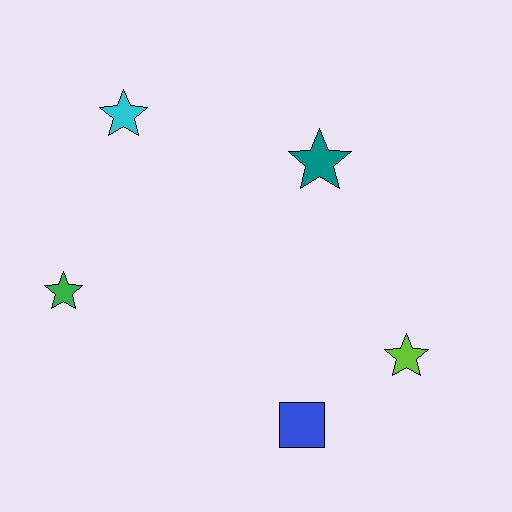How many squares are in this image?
There is 1 square.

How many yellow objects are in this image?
There are no yellow objects.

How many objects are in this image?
There are 5 objects.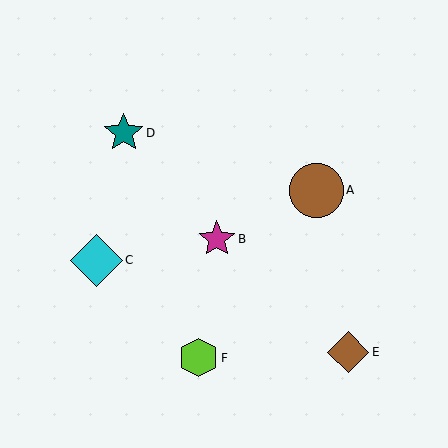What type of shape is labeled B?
Shape B is a magenta star.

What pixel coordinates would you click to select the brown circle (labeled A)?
Click at (317, 190) to select the brown circle A.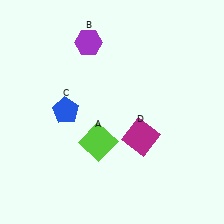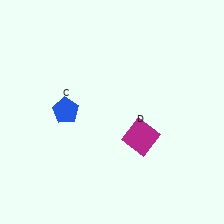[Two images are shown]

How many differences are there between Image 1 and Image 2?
There are 2 differences between the two images.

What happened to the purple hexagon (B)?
The purple hexagon (B) was removed in Image 2. It was in the top-left area of Image 1.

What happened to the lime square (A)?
The lime square (A) was removed in Image 2. It was in the bottom-left area of Image 1.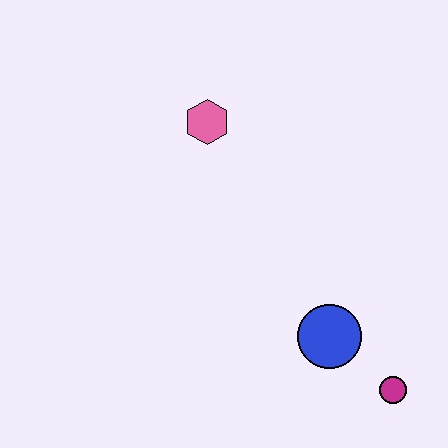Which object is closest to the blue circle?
The magenta circle is closest to the blue circle.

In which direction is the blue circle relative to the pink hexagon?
The blue circle is below the pink hexagon.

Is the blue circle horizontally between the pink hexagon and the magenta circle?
Yes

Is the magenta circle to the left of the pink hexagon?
No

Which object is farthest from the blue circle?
The pink hexagon is farthest from the blue circle.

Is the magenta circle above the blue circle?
No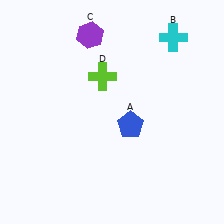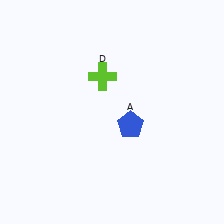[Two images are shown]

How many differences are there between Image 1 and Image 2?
There are 2 differences between the two images.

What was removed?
The purple hexagon (C), the cyan cross (B) were removed in Image 2.